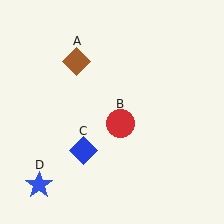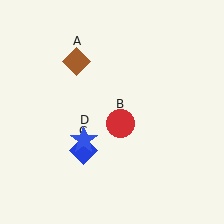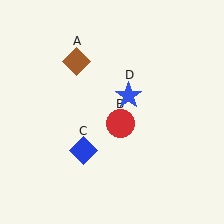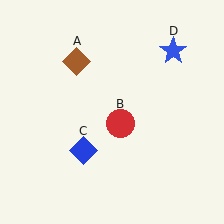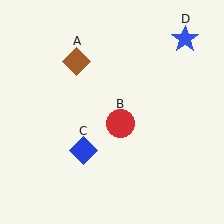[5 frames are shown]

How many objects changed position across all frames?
1 object changed position: blue star (object D).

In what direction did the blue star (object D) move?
The blue star (object D) moved up and to the right.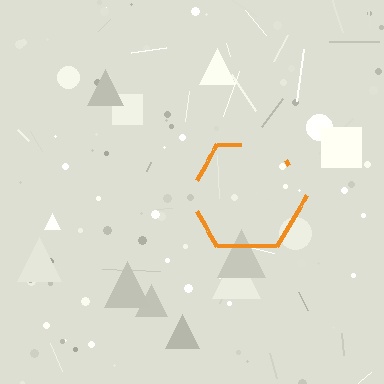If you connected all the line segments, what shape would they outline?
They would outline a hexagon.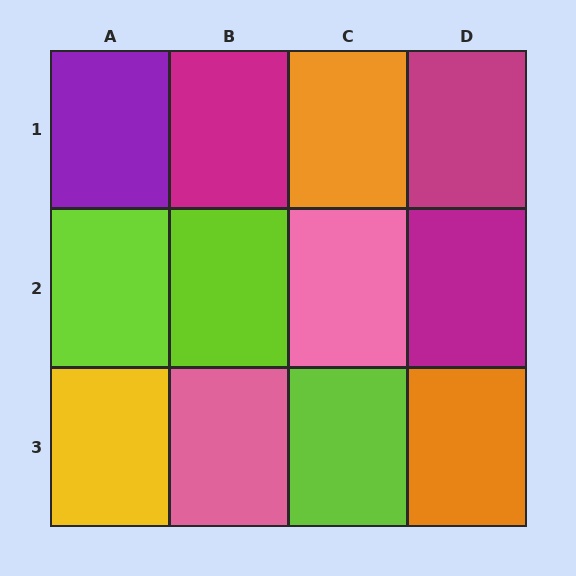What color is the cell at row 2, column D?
Magenta.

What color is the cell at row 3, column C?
Lime.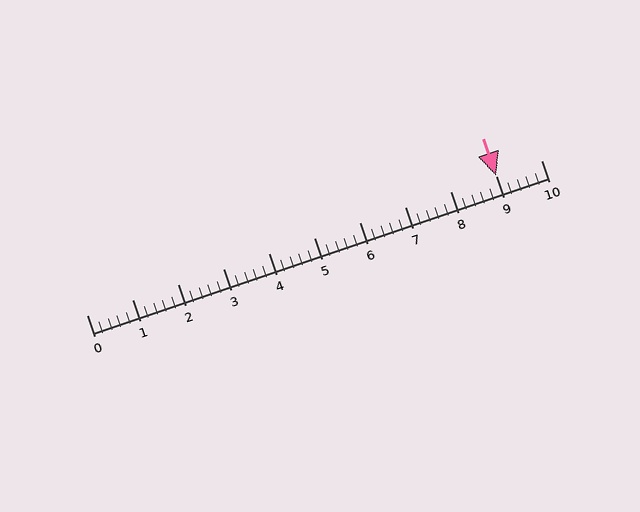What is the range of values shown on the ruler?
The ruler shows values from 0 to 10.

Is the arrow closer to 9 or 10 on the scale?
The arrow is closer to 9.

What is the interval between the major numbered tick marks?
The major tick marks are spaced 1 units apart.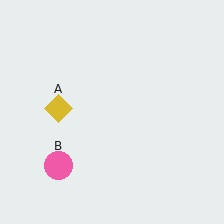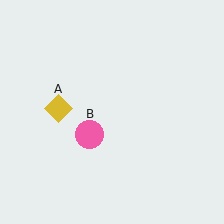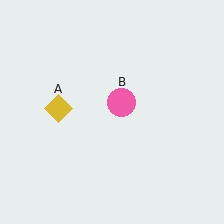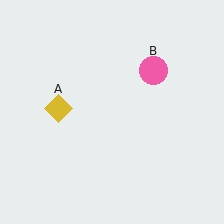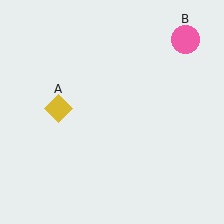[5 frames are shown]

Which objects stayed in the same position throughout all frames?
Yellow diamond (object A) remained stationary.